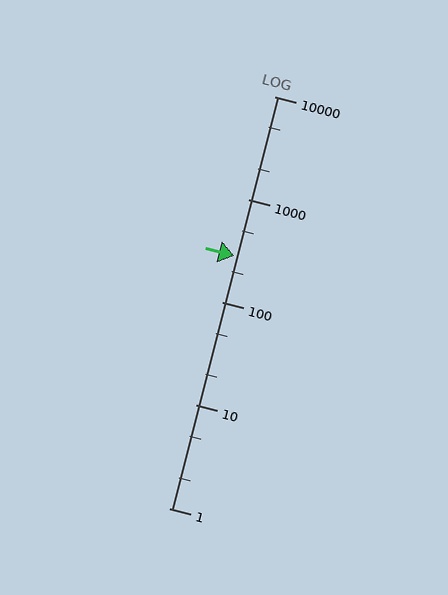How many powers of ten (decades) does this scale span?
The scale spans 4 decades, from 1 to 10000.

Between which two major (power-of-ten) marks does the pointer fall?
The pointer is between 100 and 1000.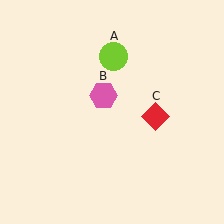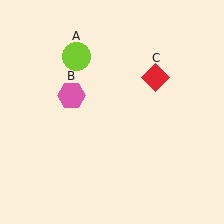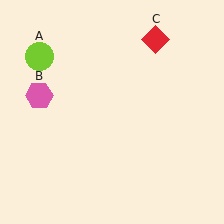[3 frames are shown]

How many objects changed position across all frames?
3 objects changed position: lime circle (object A), pink hexagon (object B), red diamond (object C).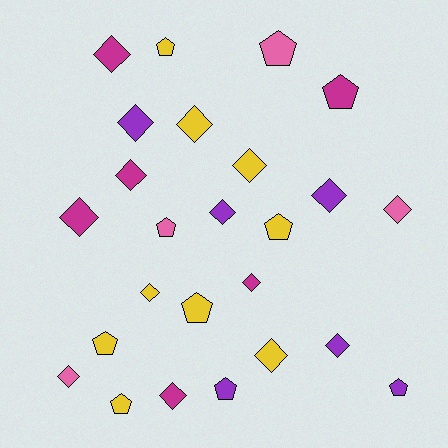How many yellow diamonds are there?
There are 4 yellow diamonds.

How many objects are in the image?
There are 25 objects.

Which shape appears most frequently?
Diamond, with 15 objects.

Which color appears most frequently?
Yellow, with 9 objects.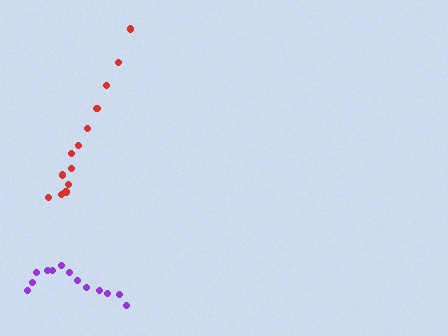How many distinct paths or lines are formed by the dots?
There are 2 distinct paths.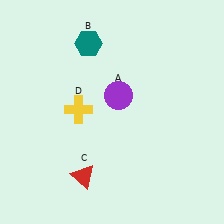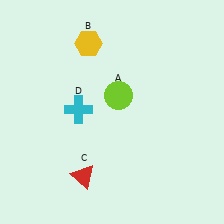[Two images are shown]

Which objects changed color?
A changed from purple to lime. B changed from teal to yellow. D changed from yellow to cyan.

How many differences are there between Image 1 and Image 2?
There are 3 differences between the two images.